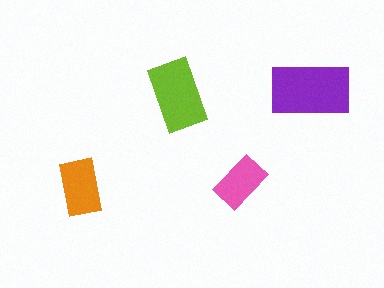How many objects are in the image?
There are 4 objects in the image.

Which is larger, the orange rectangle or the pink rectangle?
The orange one.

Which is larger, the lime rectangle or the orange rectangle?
The lime one.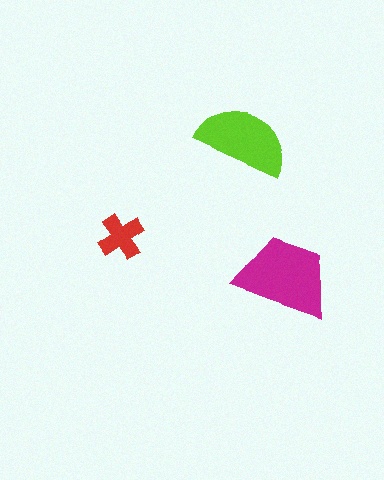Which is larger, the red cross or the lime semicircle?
The lime semicircle.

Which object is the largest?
The magenta trapezoid.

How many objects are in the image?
There are 3 objects in the image.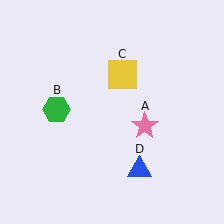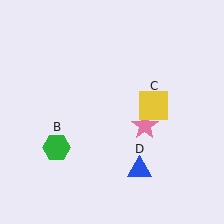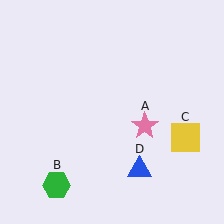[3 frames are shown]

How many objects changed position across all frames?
2 objects changed position: green hexagon (object B), yellow square (object C).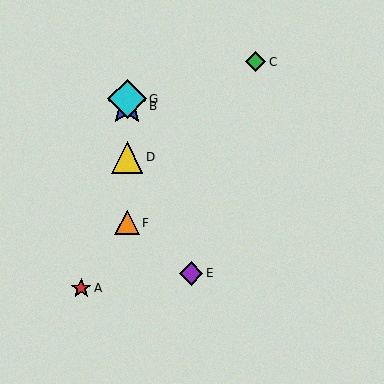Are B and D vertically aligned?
Yes, both are at x≈127.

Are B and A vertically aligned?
No, B is at x≈127 and A is at x≈81.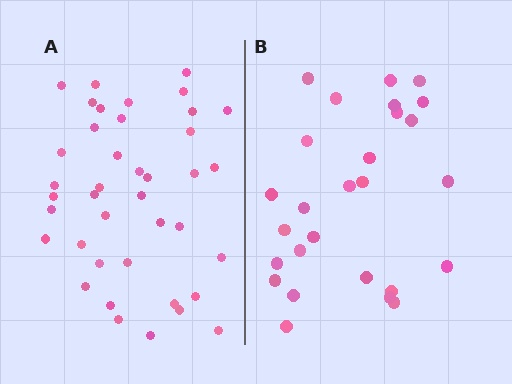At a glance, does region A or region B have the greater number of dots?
Region A (the left region) has more dots.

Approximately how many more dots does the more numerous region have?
Region A has approximately 15 more dots than region B.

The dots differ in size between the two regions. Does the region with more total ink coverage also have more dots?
No. Region B has more total ink coverage because its dots are larger, but region A actually contains more individual dots. Total area can be misleading — the number of items is what matters here.